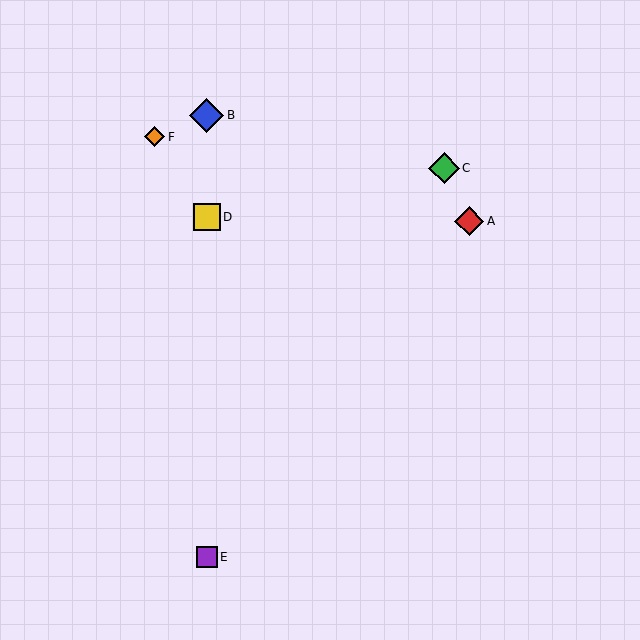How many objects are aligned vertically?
3 objects (B, D, E) are aligned vertically.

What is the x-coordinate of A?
Object A is at x≈469.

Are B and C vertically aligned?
No, B is at x≈207 and C is at x≈444.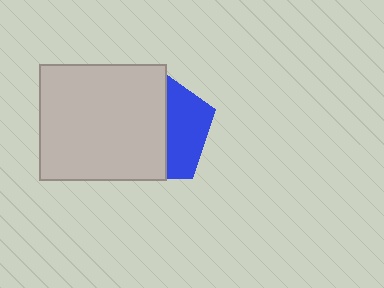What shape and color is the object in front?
The object in front is a light gray rectangle.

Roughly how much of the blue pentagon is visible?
A small part of it is visible (roughly 37%).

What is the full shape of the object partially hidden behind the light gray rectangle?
The partially hidden object is a blue pentagon.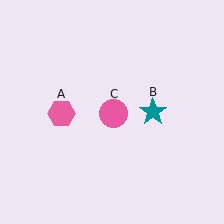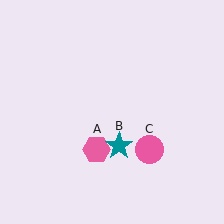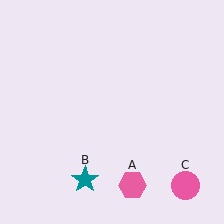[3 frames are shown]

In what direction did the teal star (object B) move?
The teal star (object B) moved down and to the left.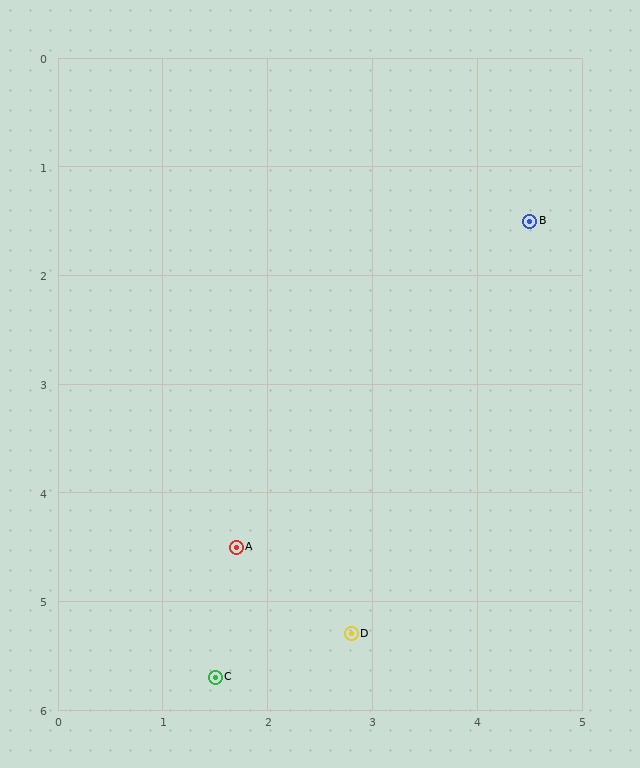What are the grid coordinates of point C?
Point C is at approximately (1.5, 5.7).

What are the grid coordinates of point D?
Point D is at approximately (2.8, 5.3).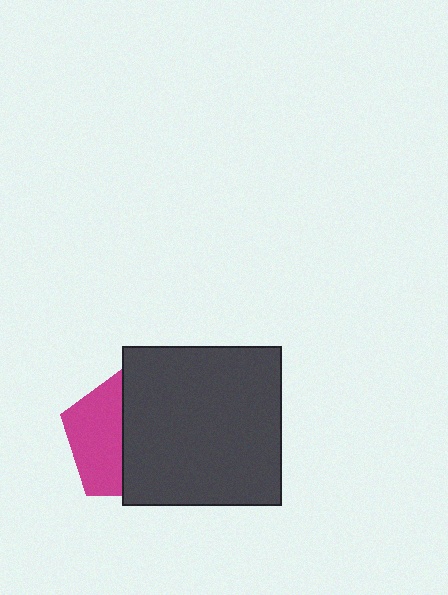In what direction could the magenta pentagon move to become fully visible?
The magenta pentagon could move left. That would shift it out from behind the dark gray square entirely.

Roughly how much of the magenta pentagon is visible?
A small part of it is visible (roughly 42%).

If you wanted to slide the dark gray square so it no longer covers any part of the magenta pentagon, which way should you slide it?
Slide it right — that is the most direct way to separate the two shapes.